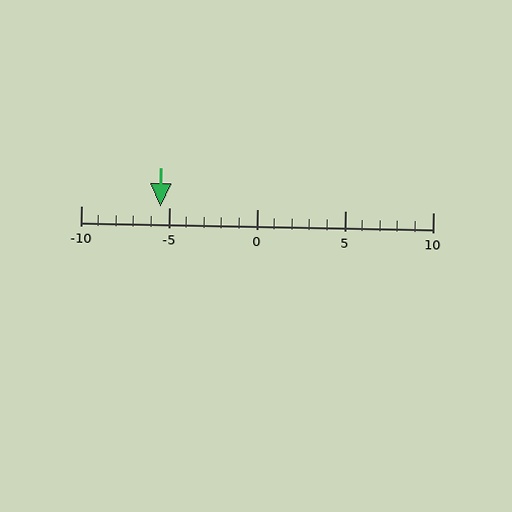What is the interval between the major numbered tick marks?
The major tick marks are spaced 5 units apart.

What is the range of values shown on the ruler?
The ruler shows values from -10 to 10.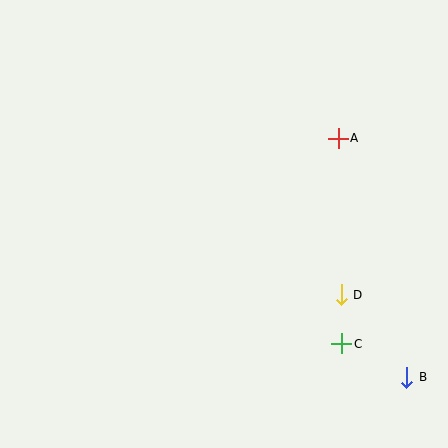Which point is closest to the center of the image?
Point D at (341, 295) is closest to the center.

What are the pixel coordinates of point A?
Point A is at (338, 138).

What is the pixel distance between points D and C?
The distance between D and C is 49 pixels.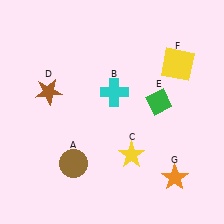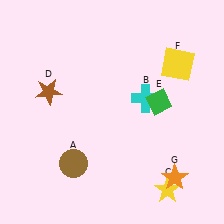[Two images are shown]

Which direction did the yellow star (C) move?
The yellow star (C) moved right.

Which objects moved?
The objects that moved are: the cyan cross (B), the yellow star (C).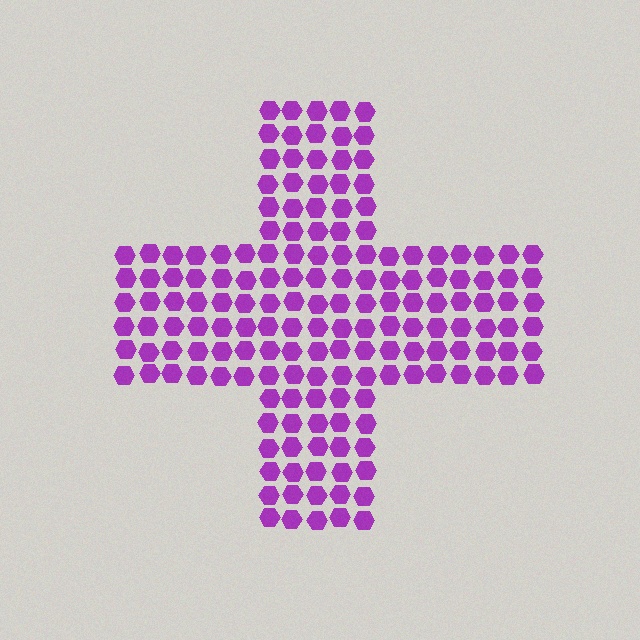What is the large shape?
The large shape is a cross.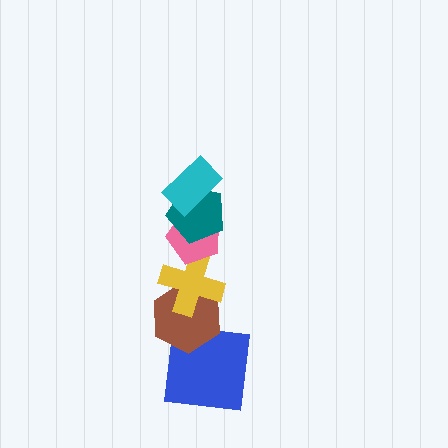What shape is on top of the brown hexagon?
The yellow cross is on top of the brown hexagon.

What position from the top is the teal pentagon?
The teal pentagon is 2nd from the top.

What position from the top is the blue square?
The blue square is 6th from the top.